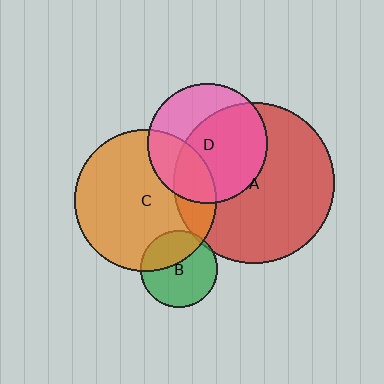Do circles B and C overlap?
Yes.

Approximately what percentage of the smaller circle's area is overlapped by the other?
Approximately 35%.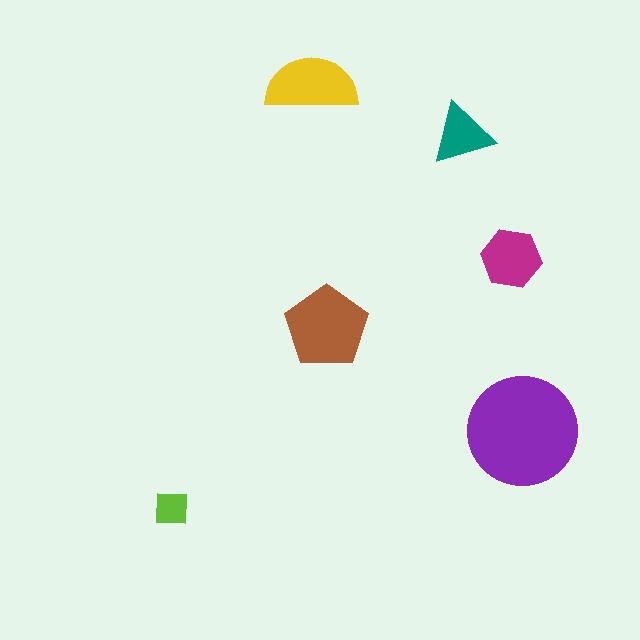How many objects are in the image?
There are 6 objects in the image.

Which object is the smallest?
The lime square.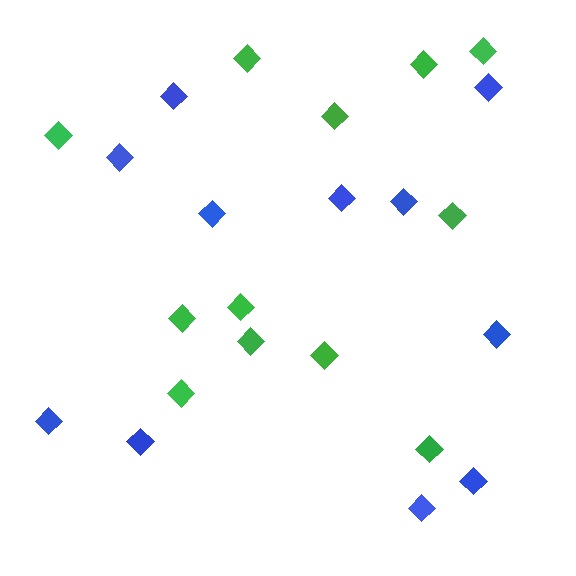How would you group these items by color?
There are 2 groups: one group of green diamonds (12) and one group of blue diamonds (11).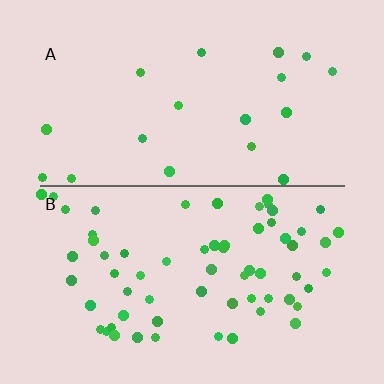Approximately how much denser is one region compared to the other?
Approximately 3.4× — region B over region A.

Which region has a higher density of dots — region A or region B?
B (the bottom).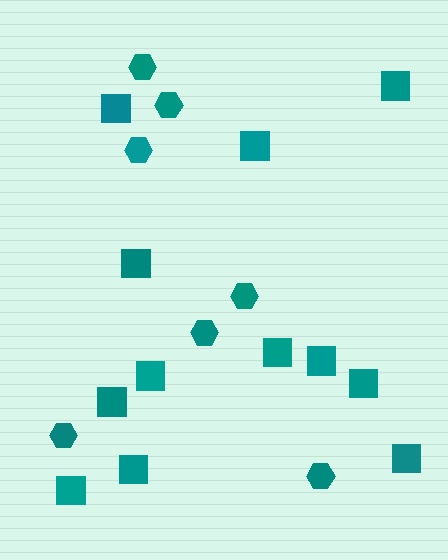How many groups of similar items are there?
There are 2 groups: one group of squares (12) and one group of hexagons (7).